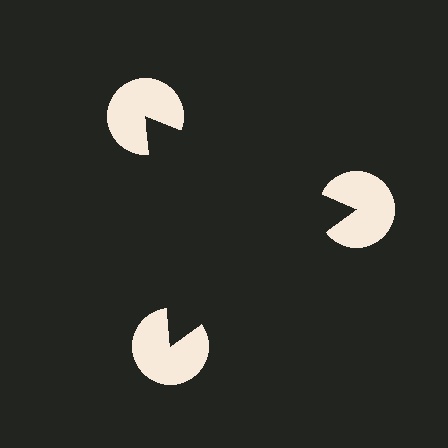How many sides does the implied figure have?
3 sides.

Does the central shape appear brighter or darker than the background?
It typically appears slightly darker than the background, even though no actual brightness change is drawn.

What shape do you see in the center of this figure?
An illusory triangle — its edges are inferred from the aligned wedge cuts in the pac-man discs, not physically drawn.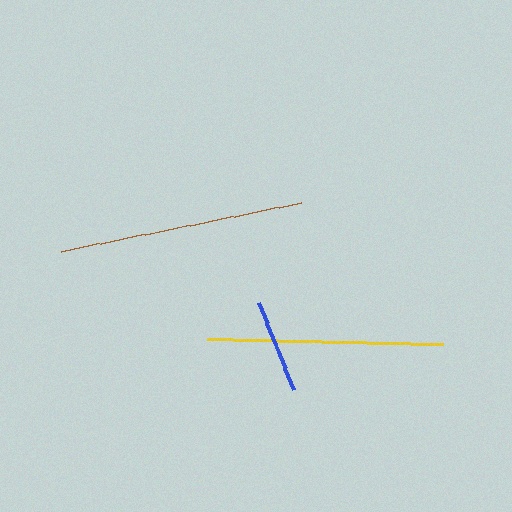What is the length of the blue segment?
The blue segment is approximately 94 pixels long.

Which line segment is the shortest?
The blue line is the shortest at approximately 94 pixels.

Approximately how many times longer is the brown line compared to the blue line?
The brown line is approximately 2.6 times the length of the blue line.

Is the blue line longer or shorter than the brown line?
The brown line is longer than the blue line.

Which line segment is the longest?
The brown line is the longest at approximately 245 pixels.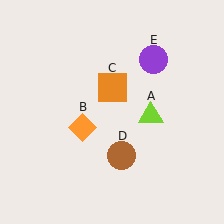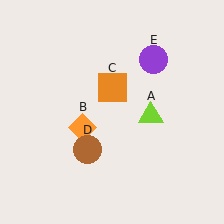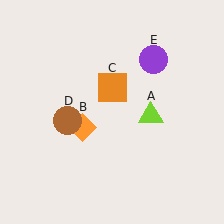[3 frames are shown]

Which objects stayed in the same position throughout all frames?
Lime triangle (object A) and orange diamond (object B) and orange square (object C) and purple circle (object E) remained stationary.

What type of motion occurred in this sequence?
The brown circle (object D) rotated clockwise around the center of the scene.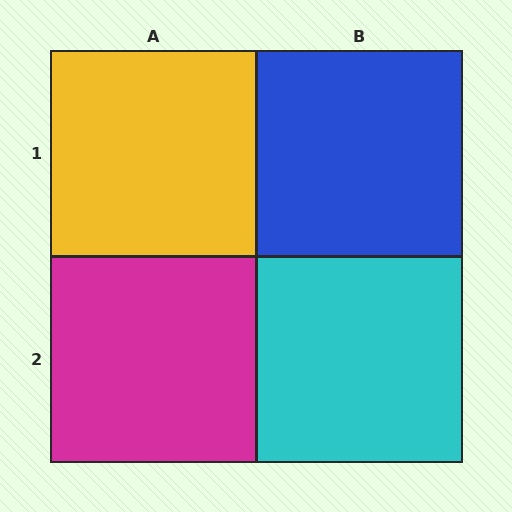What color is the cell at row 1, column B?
Blue.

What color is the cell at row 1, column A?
Yellow.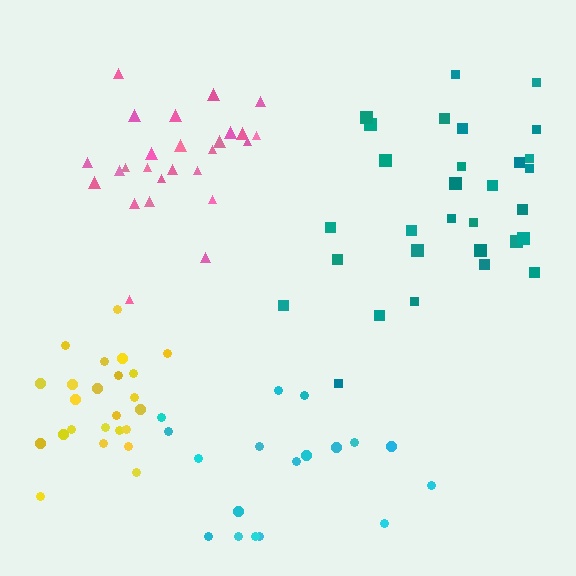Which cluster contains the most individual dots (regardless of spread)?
Teal (30).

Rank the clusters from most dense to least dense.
yellow, pink, teal, cyan.